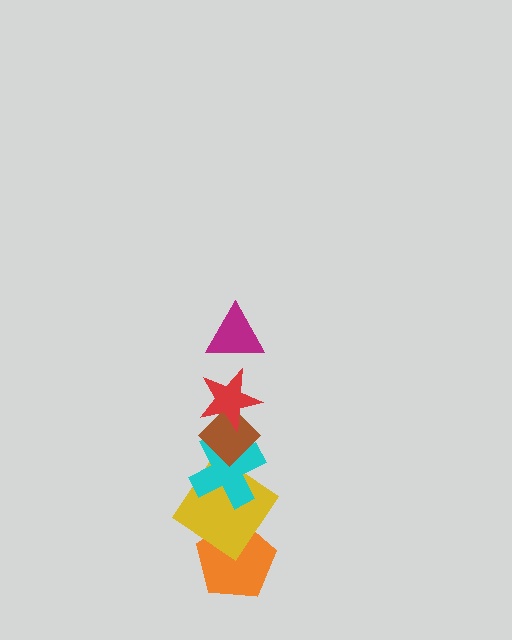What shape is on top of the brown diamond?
The red star is on top of the brown diamond.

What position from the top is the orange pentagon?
The orange pentagon is 6th from the top.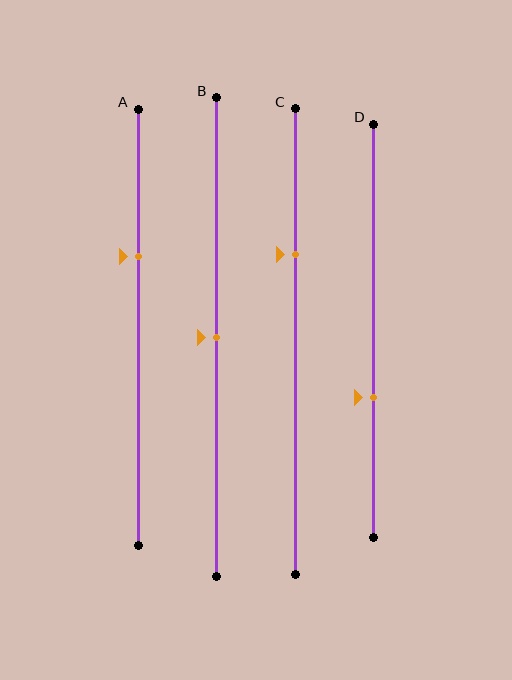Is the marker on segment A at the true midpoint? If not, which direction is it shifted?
No, the marker on segment A is shifted upward by about 16% of the segment length.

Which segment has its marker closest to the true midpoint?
Segment B has its marker closest to the true midpoint.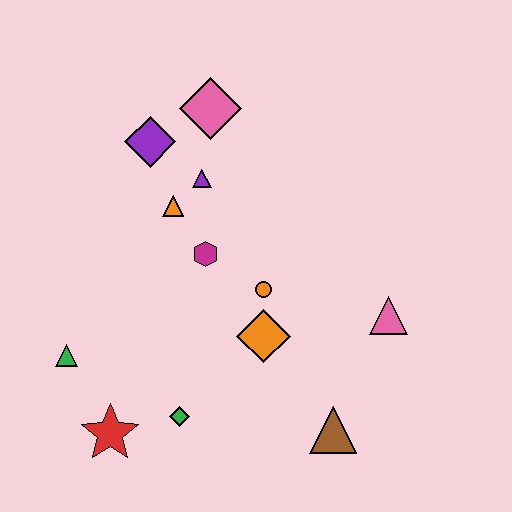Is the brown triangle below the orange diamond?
Yes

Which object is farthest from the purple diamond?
The brown triangle is farthest from the purple diamond.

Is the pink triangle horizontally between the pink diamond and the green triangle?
No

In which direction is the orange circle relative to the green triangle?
The orange circle is to the right of the green triangle.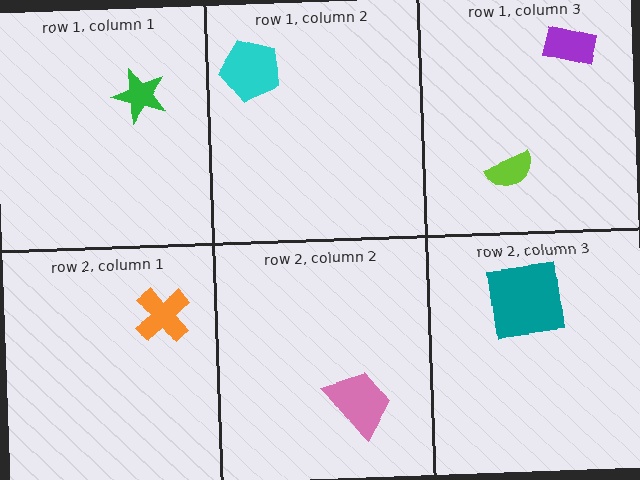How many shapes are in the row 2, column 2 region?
1.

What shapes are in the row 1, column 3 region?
The lime semicircle, the purple rectangle.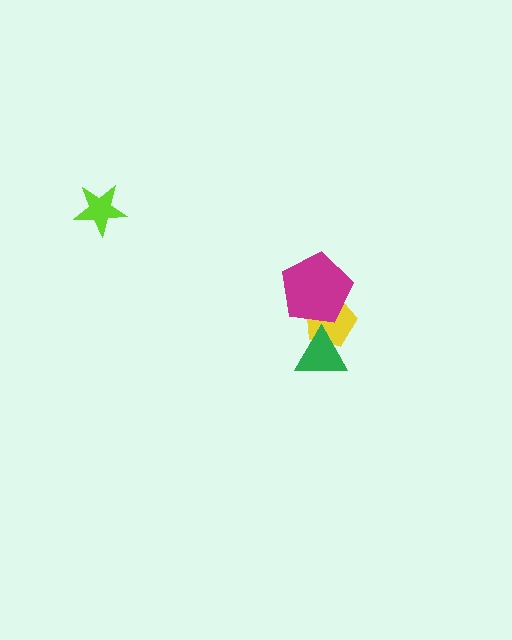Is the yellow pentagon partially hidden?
Yes, it is partially covered by another shape.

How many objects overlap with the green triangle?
1 object overlaps with the green triangle.